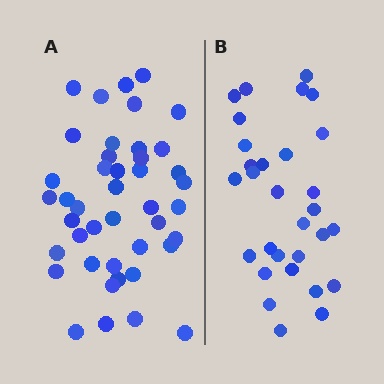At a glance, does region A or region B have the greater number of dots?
Region A (the left region) has more dots.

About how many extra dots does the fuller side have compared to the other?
Region A has approximately 15 more dots than region B.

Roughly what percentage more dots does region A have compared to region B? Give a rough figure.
About 45% more.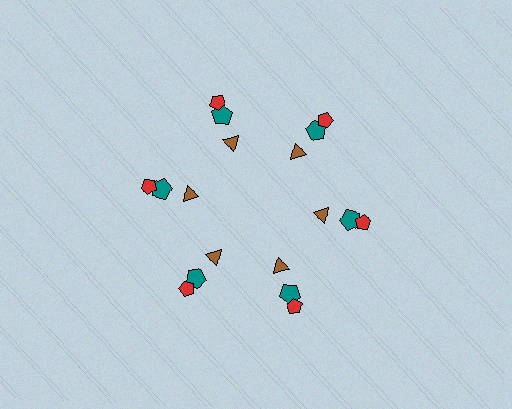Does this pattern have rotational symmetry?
Yes, this pattern has 6-fold rotational symmetry. It looks the same after rotating 60 degrees around the center.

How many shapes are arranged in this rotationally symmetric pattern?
There are 18 shapes, arranged in 6 groups of 3.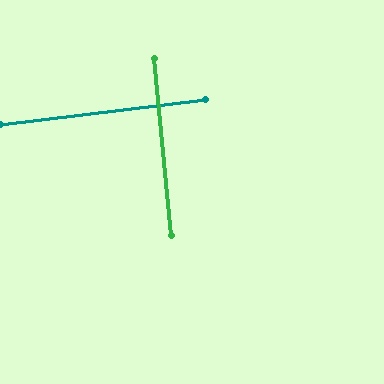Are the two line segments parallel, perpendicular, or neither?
Perpendicular — they meet at approximately 89°.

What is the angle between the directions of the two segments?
Approximately 89 degrees.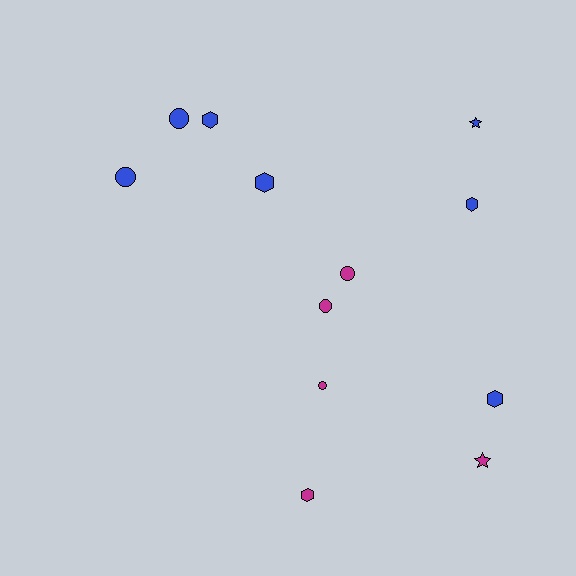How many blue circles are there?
There are 2 blue circles.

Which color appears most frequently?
Blue, with 7 objects.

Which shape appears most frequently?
Hexagon, with 5 objects.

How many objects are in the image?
There are 12 objects.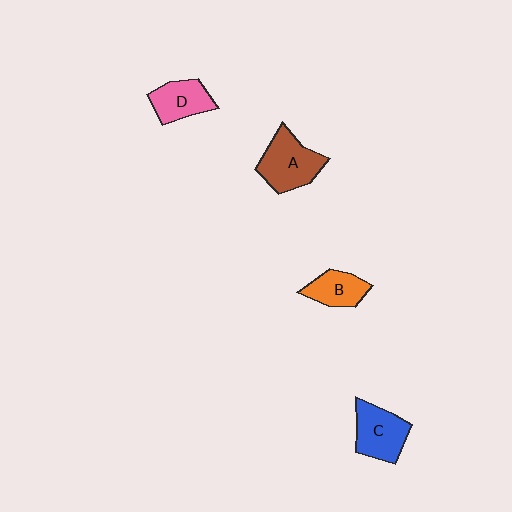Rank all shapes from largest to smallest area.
From largest to smallest: A (brown), C (blue), D (pink), B (orange).